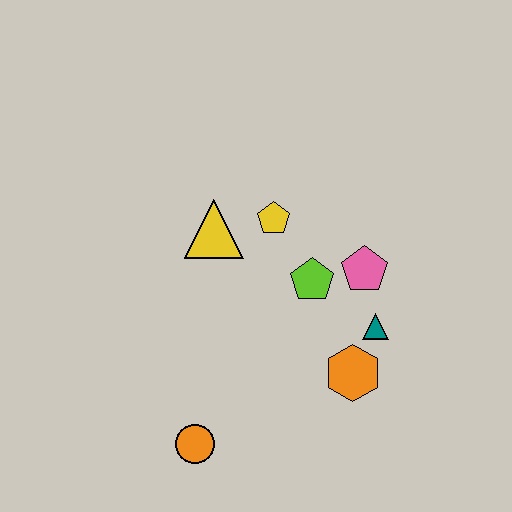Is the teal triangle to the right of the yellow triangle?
Yes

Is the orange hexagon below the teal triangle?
Yes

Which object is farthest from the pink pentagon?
The orange circle is farthest from the pink pentagon.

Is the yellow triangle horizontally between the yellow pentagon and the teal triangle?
No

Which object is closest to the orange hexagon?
The teal triangle is closest to the orange hexagon.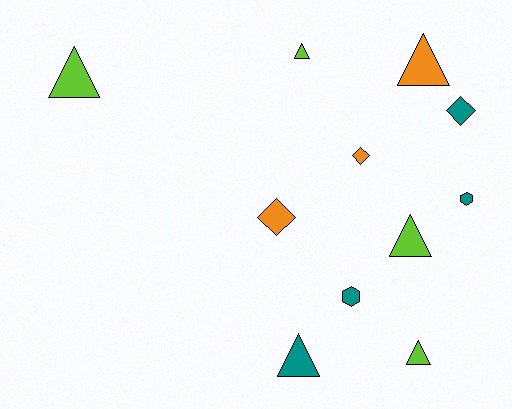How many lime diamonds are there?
There are no lime diamonds.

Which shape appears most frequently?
Triangle, with 6 objects.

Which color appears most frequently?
Lime, with 4 objects.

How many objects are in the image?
There are 11 objects.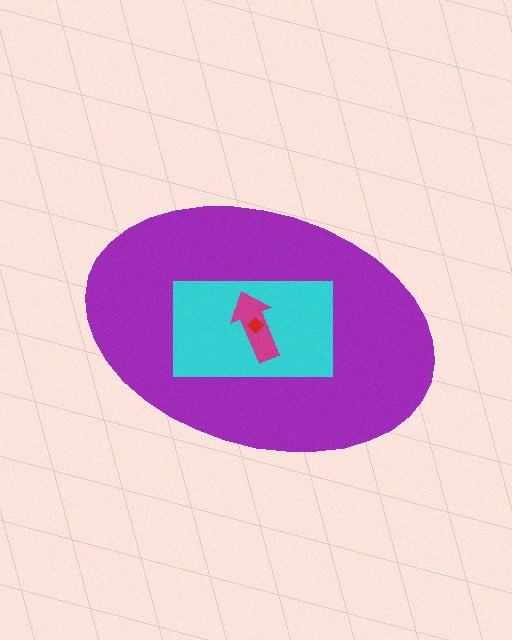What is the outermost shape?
The purple ellipse.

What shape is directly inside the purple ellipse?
The cyan rectangle.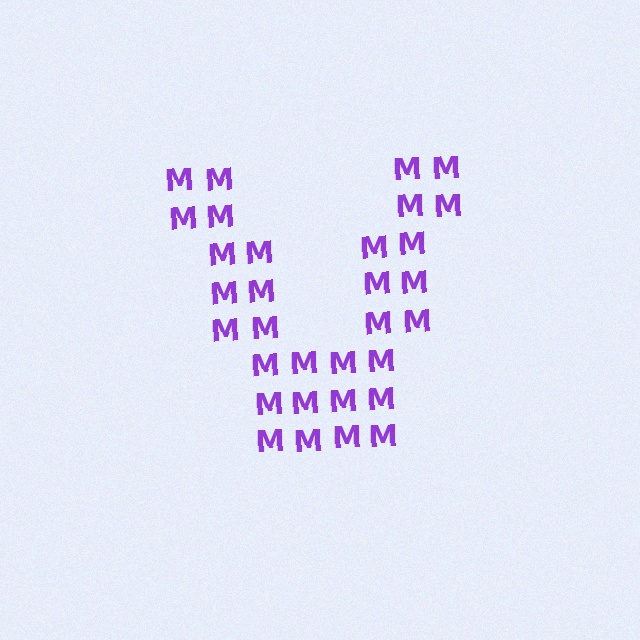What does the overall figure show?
The overall figure shows the letter V.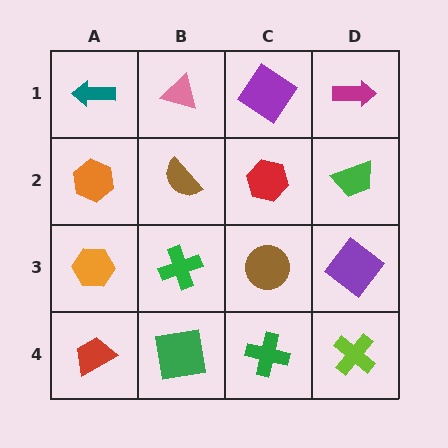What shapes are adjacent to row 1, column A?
An orange hexagon (row 2, column A), a pink triangle (row 1, column B).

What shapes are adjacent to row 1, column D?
A green trapezoid (row 2, column D), a purple diamond (row 1, column C).